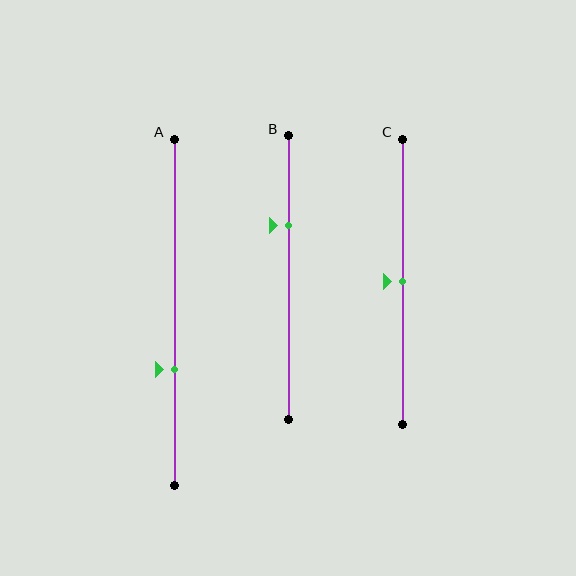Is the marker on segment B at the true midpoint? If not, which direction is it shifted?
No, the marker on segment B is shifted upward by about 18% of the segment length.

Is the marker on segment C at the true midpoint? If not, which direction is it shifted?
Yes, the marker on segment C is at the true midpoint.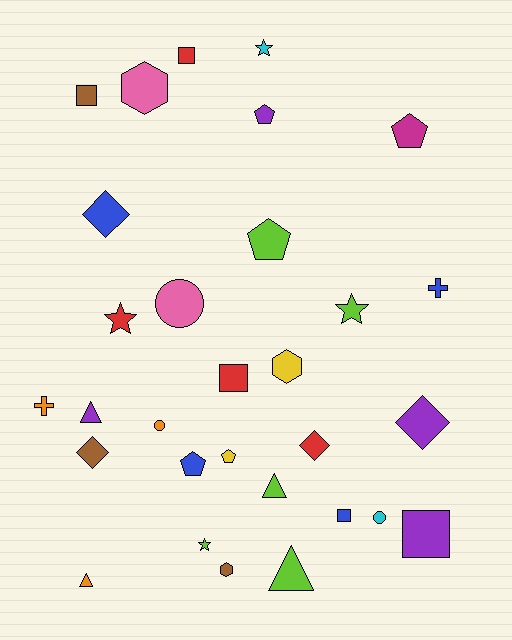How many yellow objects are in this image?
There are 2 yellow objects.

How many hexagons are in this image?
There are 3 hexagons.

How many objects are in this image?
There are 30 objects.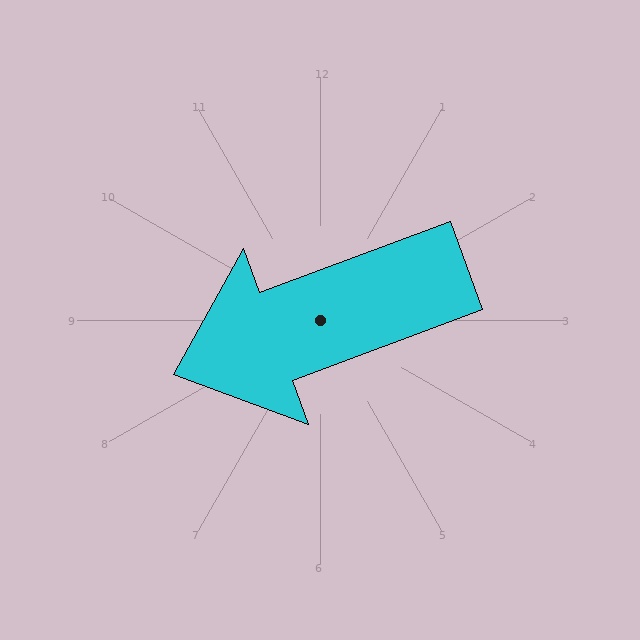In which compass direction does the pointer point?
West.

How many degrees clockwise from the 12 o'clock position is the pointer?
Approximately 250 degrees.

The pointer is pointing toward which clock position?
Roughly 8 o'clock.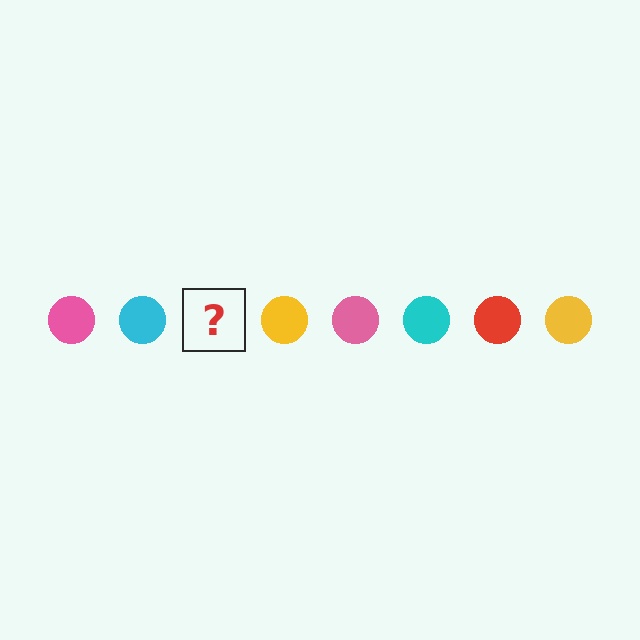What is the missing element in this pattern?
The missing element is a red circle.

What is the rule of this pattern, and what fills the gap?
The rule is that the pattern cycles through pink, cyan, red, yellow circles. The gap should be filled with a red circle.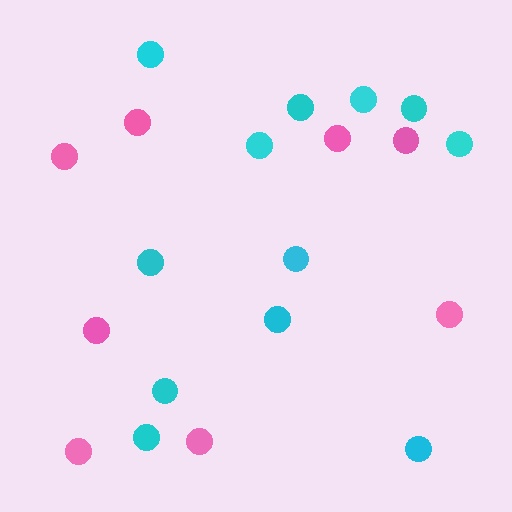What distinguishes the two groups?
There are 2 groups: one group of pink circles (8) and one group of cyan circles (12).